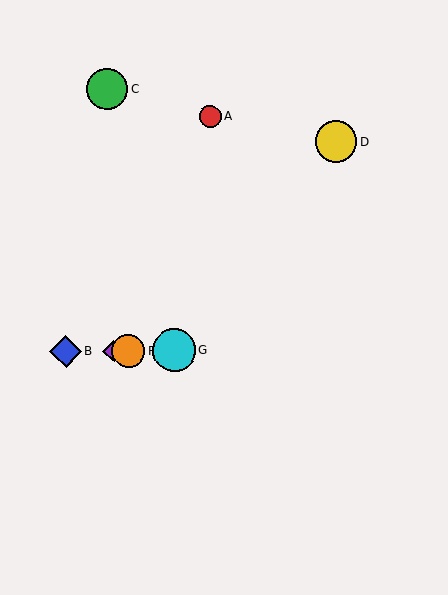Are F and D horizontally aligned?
No, F is at y≈351 and D is at y≈142.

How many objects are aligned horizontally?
4 objects (B, E, F, G) are aligned horizontally.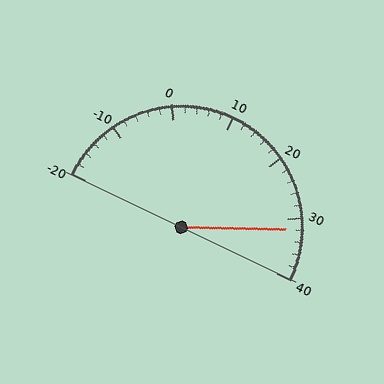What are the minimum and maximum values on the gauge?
The gauge ranges from -20 to 40.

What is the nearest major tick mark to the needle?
The nearest major tick mark is 30.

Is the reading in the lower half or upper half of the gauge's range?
The reading is in the upper half of the range (-20 to 40).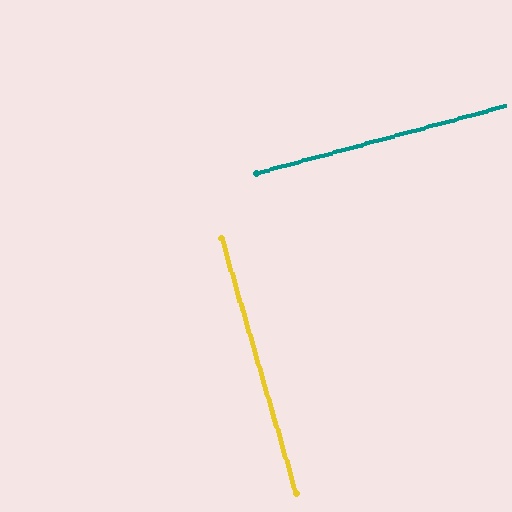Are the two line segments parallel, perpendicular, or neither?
Perpendicular — they meet at approximately 89°.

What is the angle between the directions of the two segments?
Approximately 89 degrees.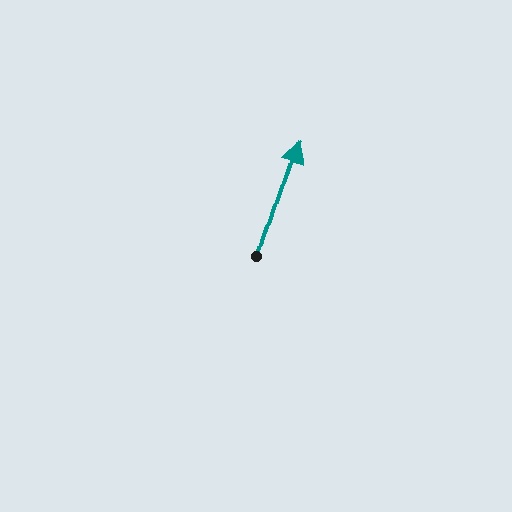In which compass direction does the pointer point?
North.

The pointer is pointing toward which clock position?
Roughly 1 o'clock.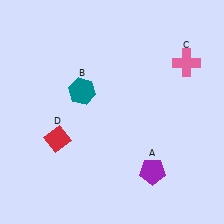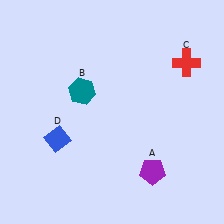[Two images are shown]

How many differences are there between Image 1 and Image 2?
There are 2 differences between the two images.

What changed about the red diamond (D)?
In Image 1, D is red. In Image 2, it changed to blue.